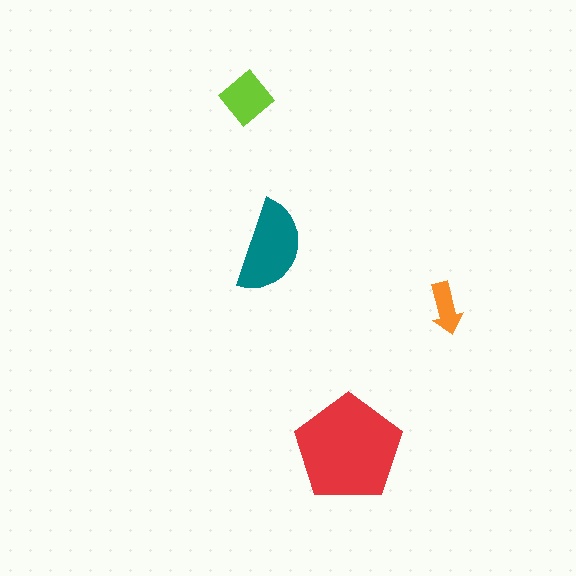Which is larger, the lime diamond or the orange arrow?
The lime diamond.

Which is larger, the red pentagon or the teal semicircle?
The red pentagon.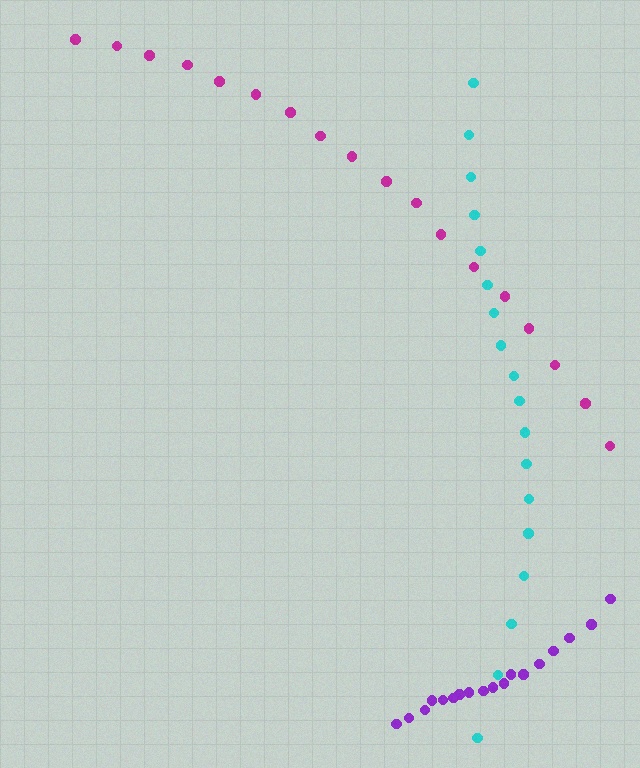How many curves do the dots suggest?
There are 3 distinct paths.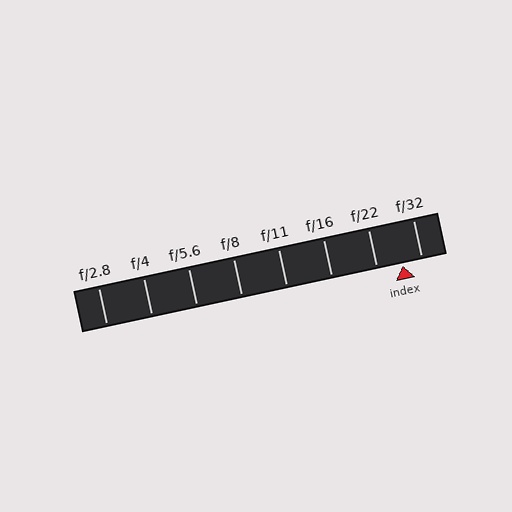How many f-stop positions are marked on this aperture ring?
There are 8 f-stop positions marked.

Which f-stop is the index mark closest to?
The index mark is closest to f/32.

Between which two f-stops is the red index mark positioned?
The index mark is between f/22 and f/32.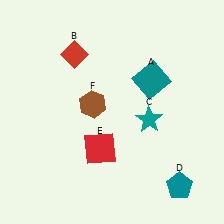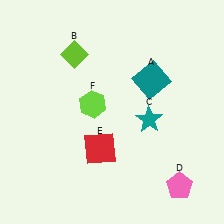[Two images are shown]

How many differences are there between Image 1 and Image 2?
There are 3 differences between the two images.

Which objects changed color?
B changed from red to lime. D changed from teal to pink. F changed from brown to lime.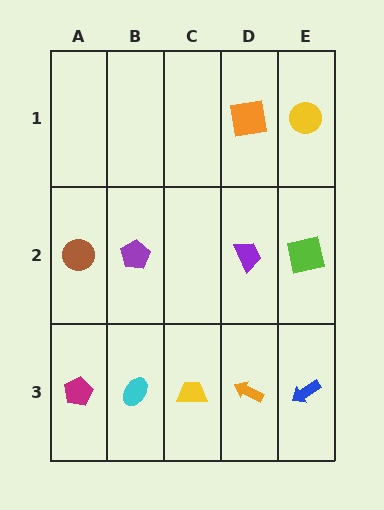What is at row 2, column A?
A brown circle.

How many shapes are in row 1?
2 shapes.